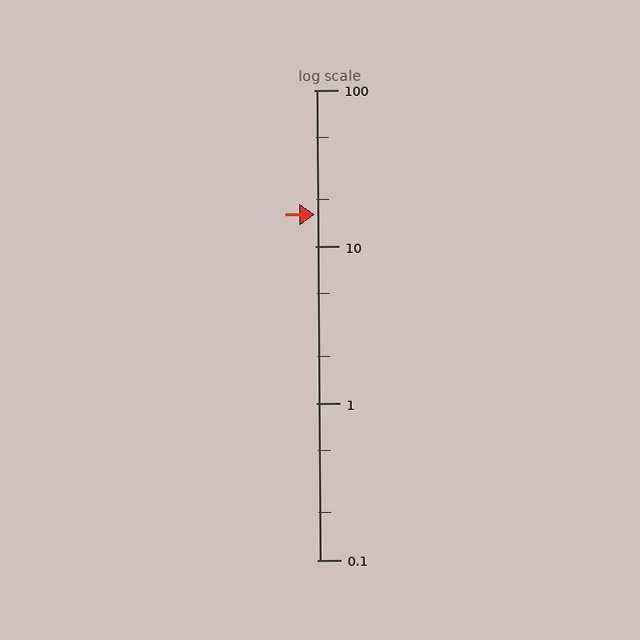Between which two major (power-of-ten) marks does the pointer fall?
The pointer is between 10 and 100.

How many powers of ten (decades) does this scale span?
The scale spans 3 decades, from 0.1 to 100.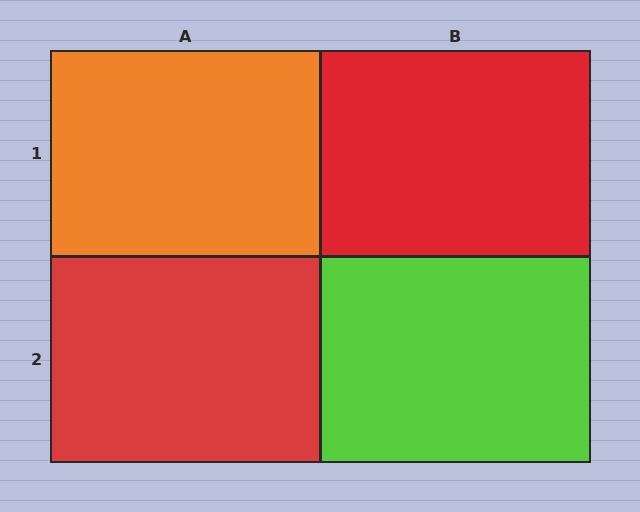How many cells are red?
2 cells are red.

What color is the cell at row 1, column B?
Red.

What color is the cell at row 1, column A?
Orange.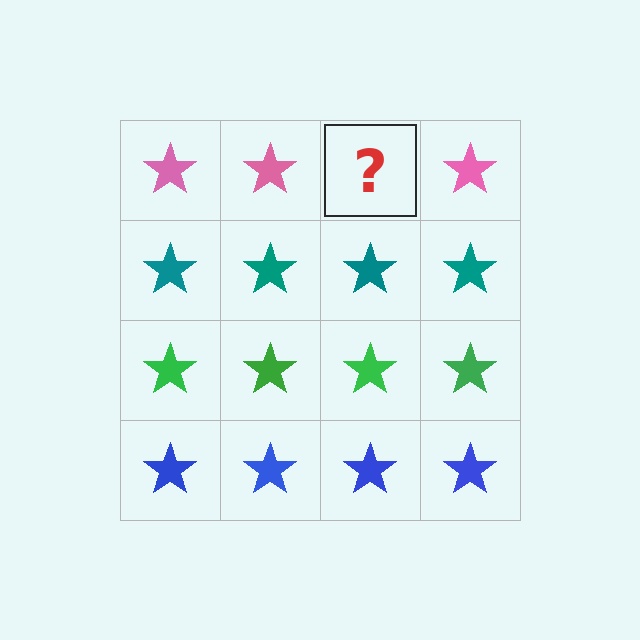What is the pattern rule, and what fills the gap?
The rule is that each row has a consistent color. The gap should be filled with a pink star.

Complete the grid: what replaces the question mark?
The question mark should be replaced with a pink star.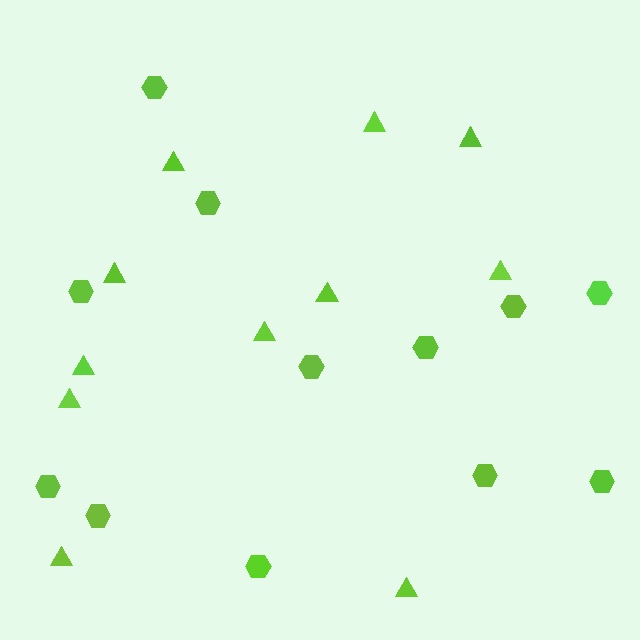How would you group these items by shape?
There are 2 groups: one group of hexagons (12) and one group of triangles (11).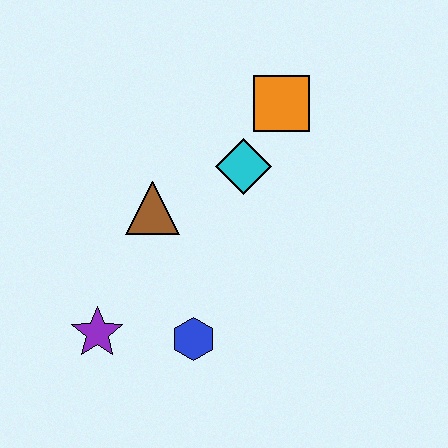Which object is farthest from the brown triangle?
The orange square is farthest from the brown triangle.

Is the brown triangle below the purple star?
No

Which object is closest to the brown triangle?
The cyan diamond is closest to the brown triangle.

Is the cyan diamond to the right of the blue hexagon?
Yes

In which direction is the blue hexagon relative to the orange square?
The blue hexagon is below the orange square.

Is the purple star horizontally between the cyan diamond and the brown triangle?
No